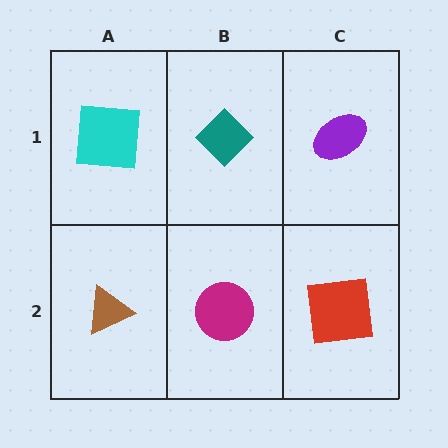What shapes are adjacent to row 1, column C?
A red square (row 2, column C), a teal diamond (row 1, column B).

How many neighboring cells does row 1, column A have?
2.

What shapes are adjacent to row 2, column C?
A purple ellipse (row 1, column C), a magenta circle (row 2, column B).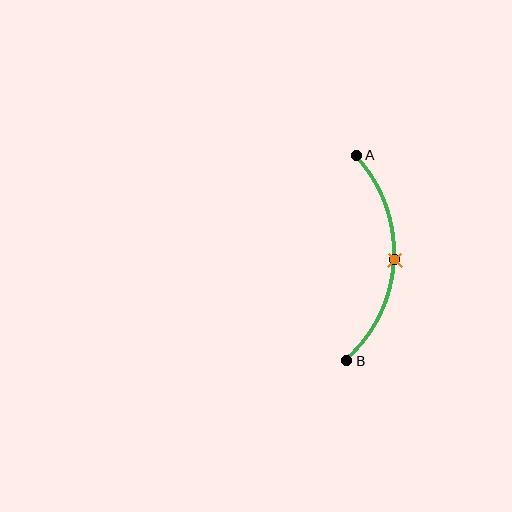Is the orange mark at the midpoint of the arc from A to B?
Yes. The orange mark lies on the arc at equal arc-length from both A and B — it is the arc midpoint.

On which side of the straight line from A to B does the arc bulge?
The arc bulges to the right of the straight line connecting A and B.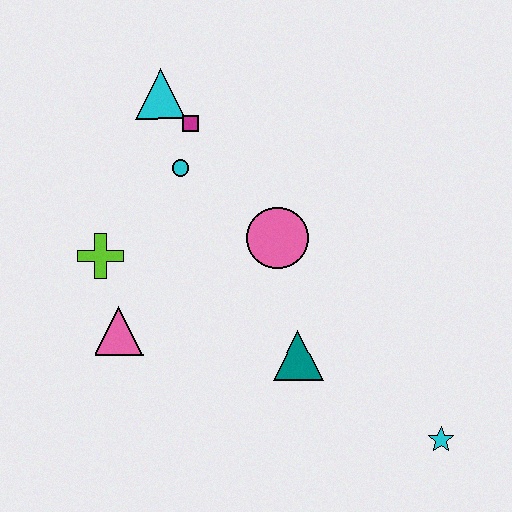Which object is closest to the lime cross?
The pink triangle is closest to the lime cross.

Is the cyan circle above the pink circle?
Yes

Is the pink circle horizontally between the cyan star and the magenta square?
Yes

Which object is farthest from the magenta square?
The cyan star is farthest from the magenta square.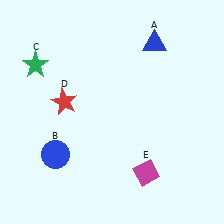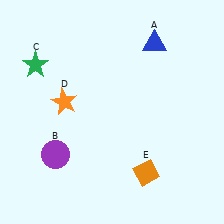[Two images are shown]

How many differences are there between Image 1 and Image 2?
There are 3 differences between the two images.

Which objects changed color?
B changed from blue to purple. D changed from red to orange. E changed from magenta to orange.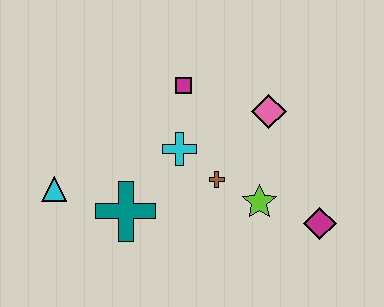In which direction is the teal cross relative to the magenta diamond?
The teal cross is to the left of the magenta diamond.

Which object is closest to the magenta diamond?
The lime star is closest to the magenta diamond.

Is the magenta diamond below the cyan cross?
Yes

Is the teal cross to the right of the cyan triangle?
Yes